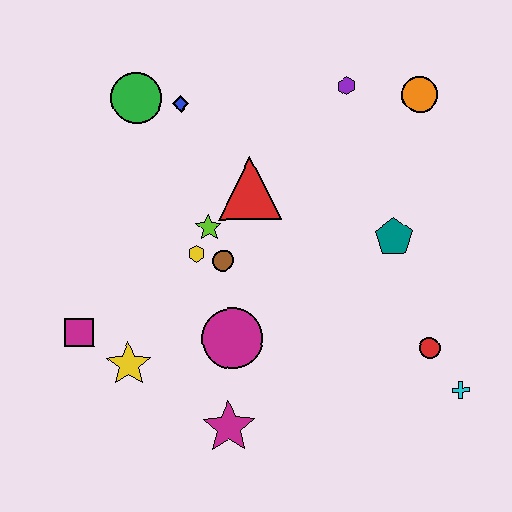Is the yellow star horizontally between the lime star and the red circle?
No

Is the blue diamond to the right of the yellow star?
Yes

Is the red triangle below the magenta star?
No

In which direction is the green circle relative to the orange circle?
The green circle is to the left of the orange circle.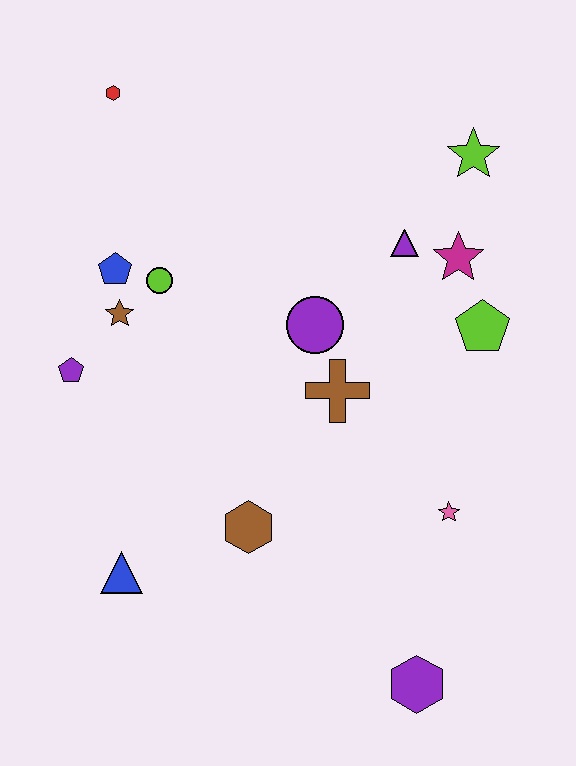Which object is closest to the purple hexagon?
The pink star is closest to the purple hexagon.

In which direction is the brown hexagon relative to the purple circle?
The brown hexagon is below the purple circle.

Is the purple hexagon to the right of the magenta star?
No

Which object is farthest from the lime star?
The blue triangle is farthest from the lime star.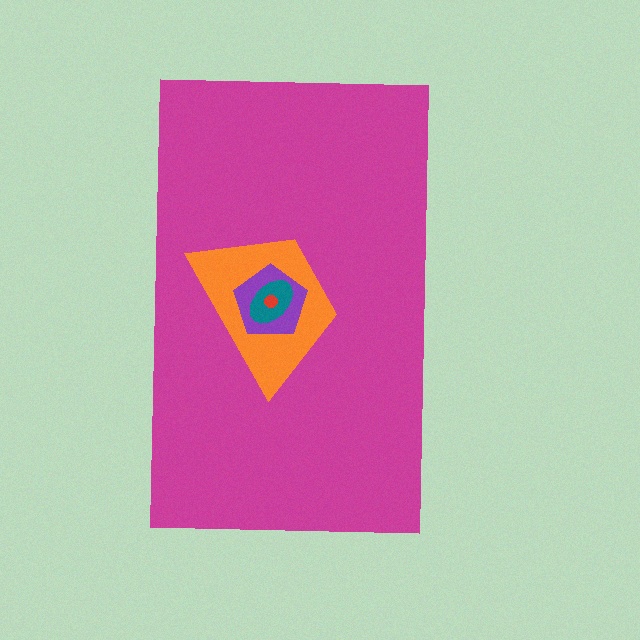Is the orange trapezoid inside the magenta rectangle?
Yes.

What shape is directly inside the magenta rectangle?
The orange trapezoid.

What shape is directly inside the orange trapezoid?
The purple pentagon.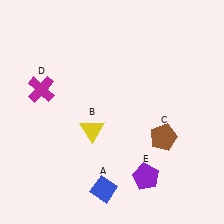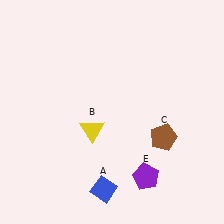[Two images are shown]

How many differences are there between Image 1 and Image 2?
There is 1 difference between the two images.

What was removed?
The magenta cross (D) was removed in Image 2.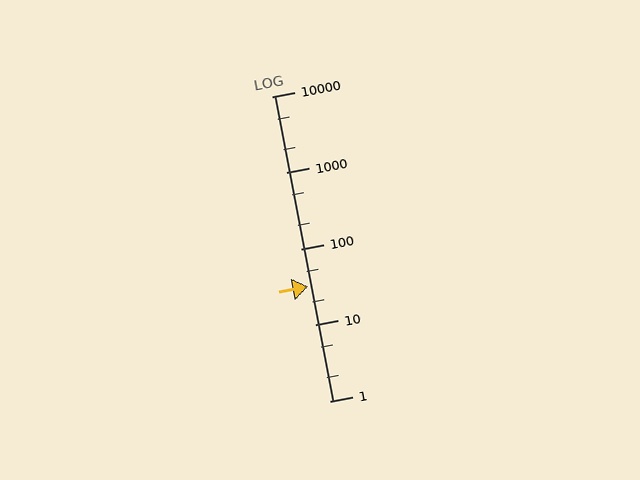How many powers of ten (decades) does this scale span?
The scale spans 4 decades, from 1 to 10000.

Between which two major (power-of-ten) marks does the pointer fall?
The pointer is between 10 and 100.